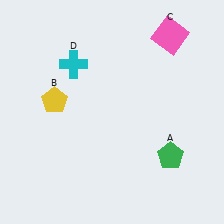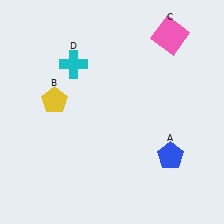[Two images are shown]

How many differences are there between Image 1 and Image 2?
There is 1 difference between the two images.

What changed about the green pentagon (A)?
In Image 1, A is green. In Image 2, it changed to blue.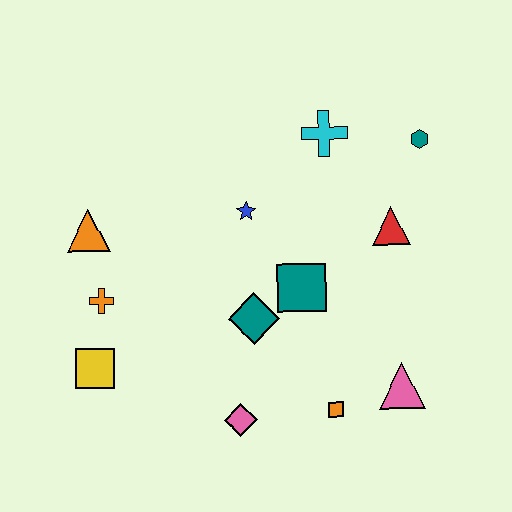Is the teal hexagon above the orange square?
Yes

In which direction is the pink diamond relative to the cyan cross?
The pink diamond is below the cyan cross.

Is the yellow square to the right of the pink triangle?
No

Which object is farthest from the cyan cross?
The yellow square is farthest from the cyan cross.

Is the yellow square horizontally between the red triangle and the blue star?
No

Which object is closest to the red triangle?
The teal hexagon is closest to the red triangle.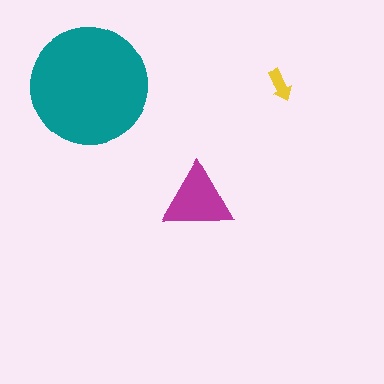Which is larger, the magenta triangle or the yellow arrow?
The magenta triangle.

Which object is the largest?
The teal circle.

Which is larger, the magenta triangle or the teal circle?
The teal circle.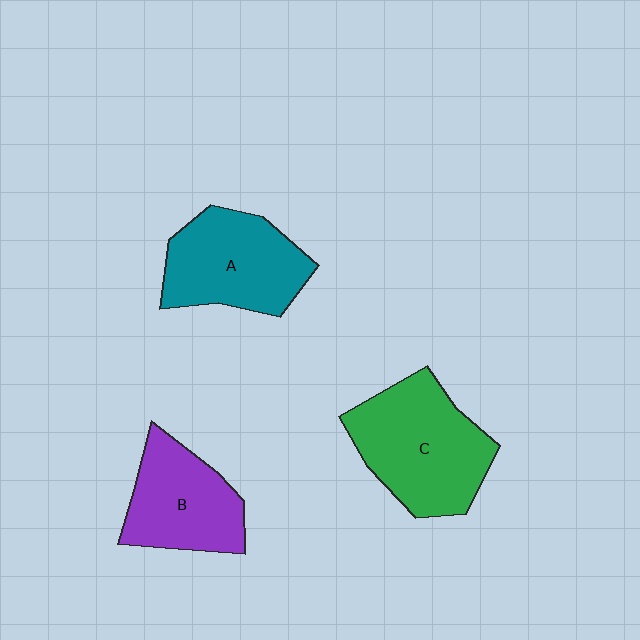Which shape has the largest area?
Shape C (green).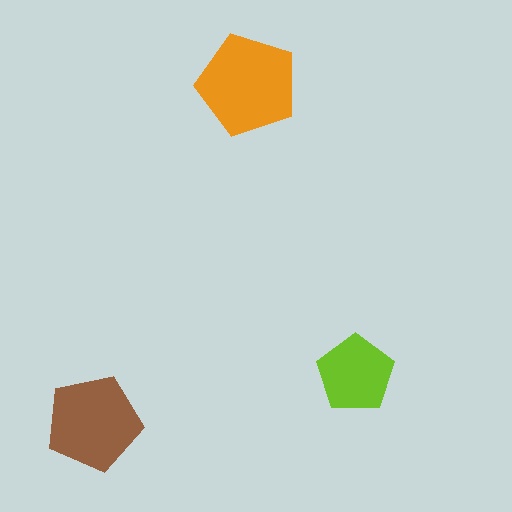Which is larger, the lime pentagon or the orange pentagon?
The orange one.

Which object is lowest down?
The brown pentagon is bottommost.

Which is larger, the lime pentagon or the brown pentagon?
The brown one.